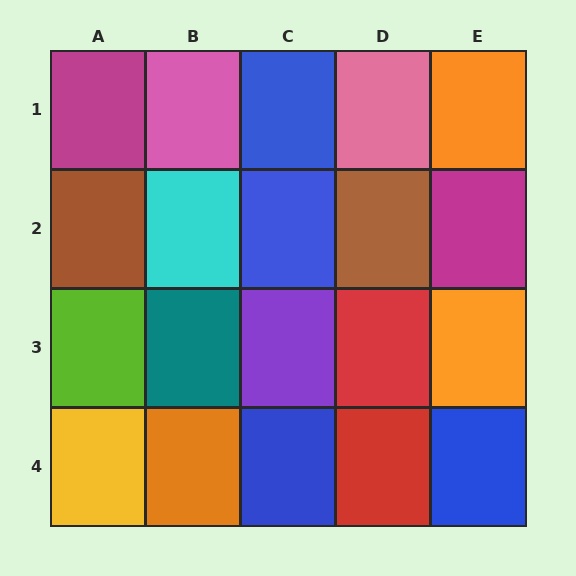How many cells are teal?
1 cell is teal.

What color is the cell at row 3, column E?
Orange.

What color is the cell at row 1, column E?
Orange.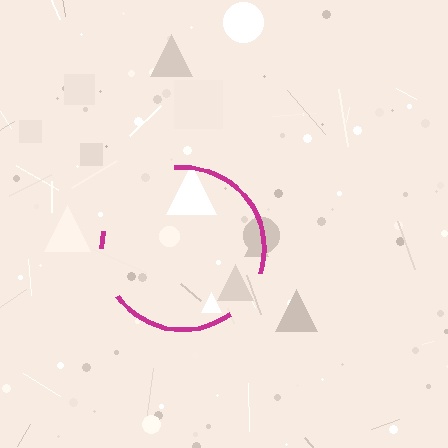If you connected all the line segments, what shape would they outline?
They would outline a circle.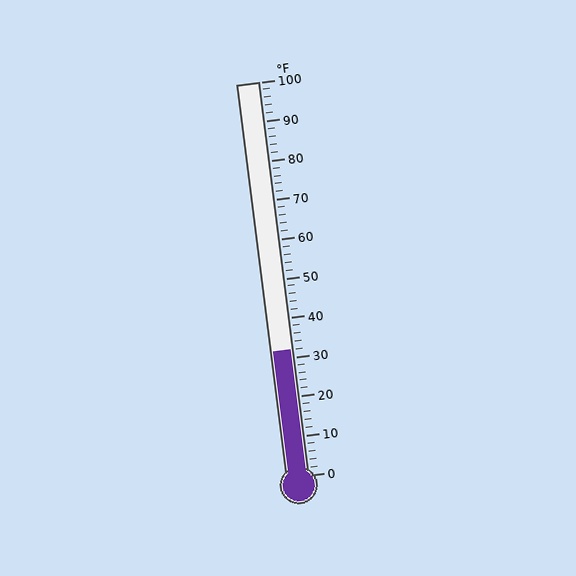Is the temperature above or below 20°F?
The temperature is above 20°F.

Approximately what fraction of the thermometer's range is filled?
The thermometer is filled to approximately 30% of its range.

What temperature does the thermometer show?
The thermometer shows approximately 32°F.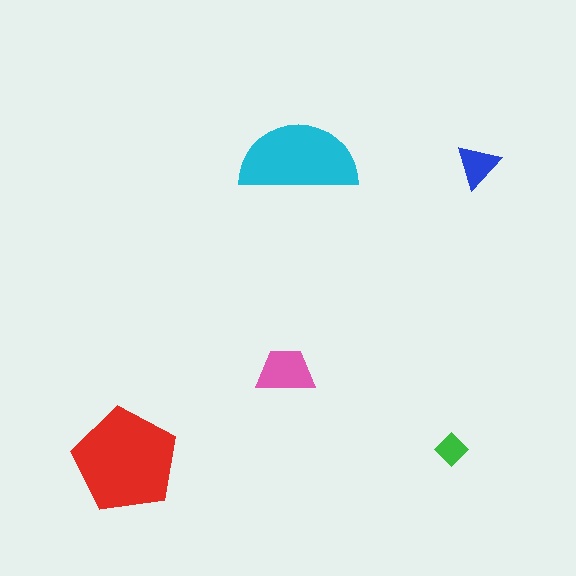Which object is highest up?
The cyan semicircle is topmost.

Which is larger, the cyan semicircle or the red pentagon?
The red pentagon.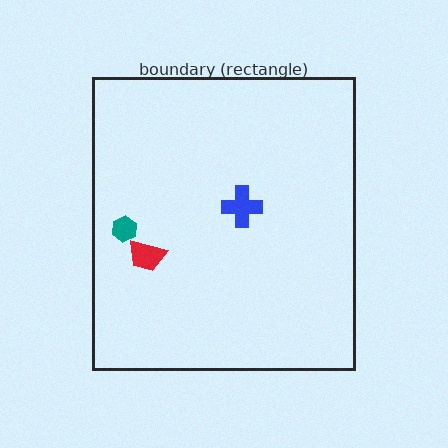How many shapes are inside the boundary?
3 inside, 0 outside.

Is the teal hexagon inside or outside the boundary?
Inside.